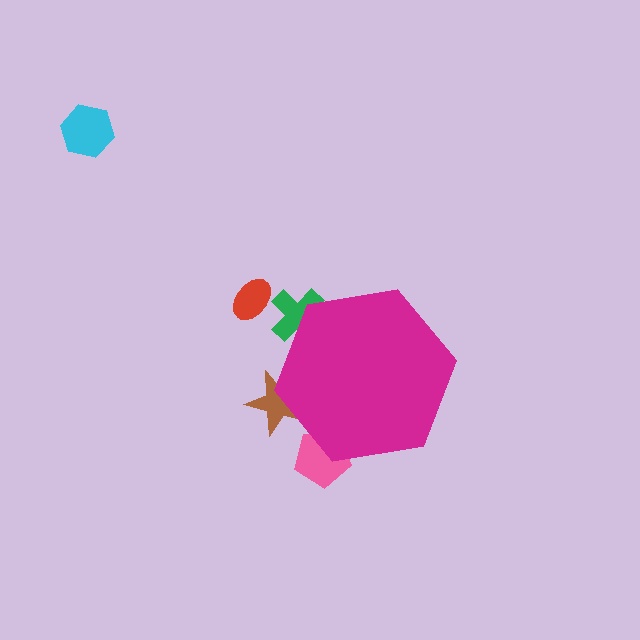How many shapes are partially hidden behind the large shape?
3 shapes are partially hidden.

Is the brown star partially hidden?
Yes, the brown star is partially hidden behind the magenta hexagon.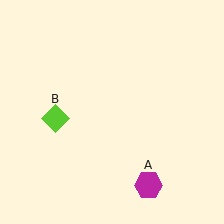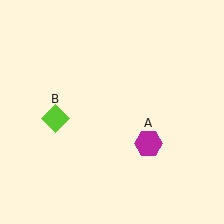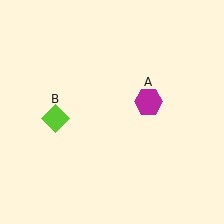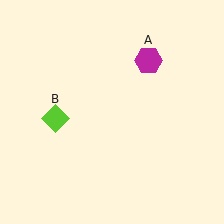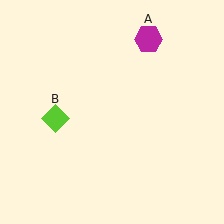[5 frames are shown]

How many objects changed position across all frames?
1 object changed position: magenta hexagon (object A).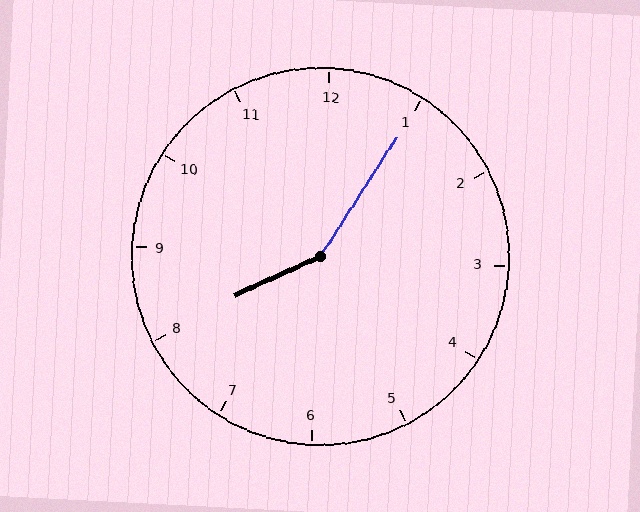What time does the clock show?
8:05.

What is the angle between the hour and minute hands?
Approximately 148 degrees.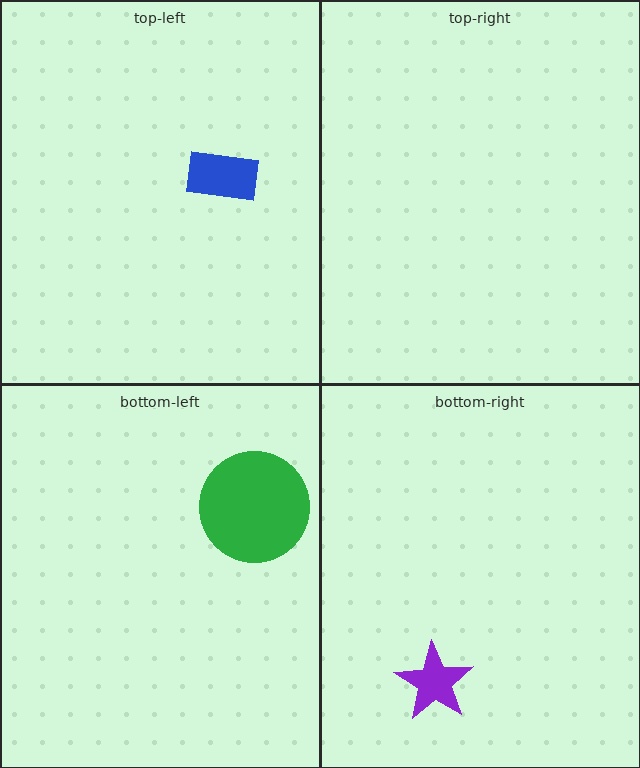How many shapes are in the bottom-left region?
1.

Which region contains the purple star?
The bottom-right region.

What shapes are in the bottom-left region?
The green circle.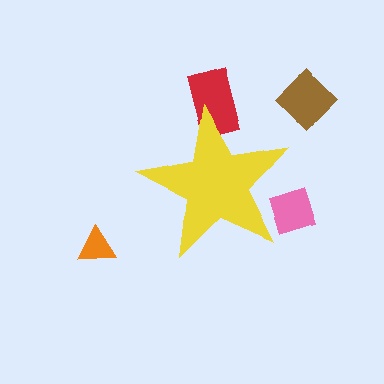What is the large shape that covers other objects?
A yellow star.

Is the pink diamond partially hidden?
Yes, the pink diamond is partially hidden behind the yellow star.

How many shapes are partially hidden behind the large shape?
2 shapes are partially hidden.